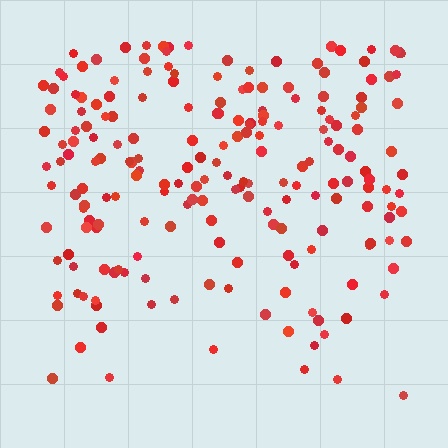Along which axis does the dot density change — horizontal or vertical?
Vertical.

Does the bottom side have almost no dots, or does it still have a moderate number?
Still a moderate number, just noticeably fewer than the top.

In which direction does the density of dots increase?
From bottom to top, with the top side densest.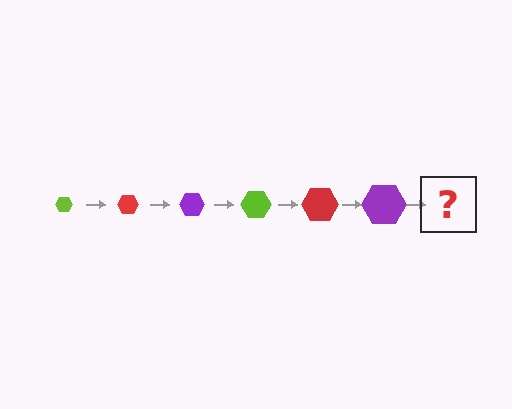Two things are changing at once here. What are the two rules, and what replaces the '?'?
The two rules are that the hexagon grows larger each step and the color cycles through lime, red, and purple. The '?' should be a lime hexagon, larger than the previous one.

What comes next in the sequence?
The next element should be a lime hexagon, larger than the previous one.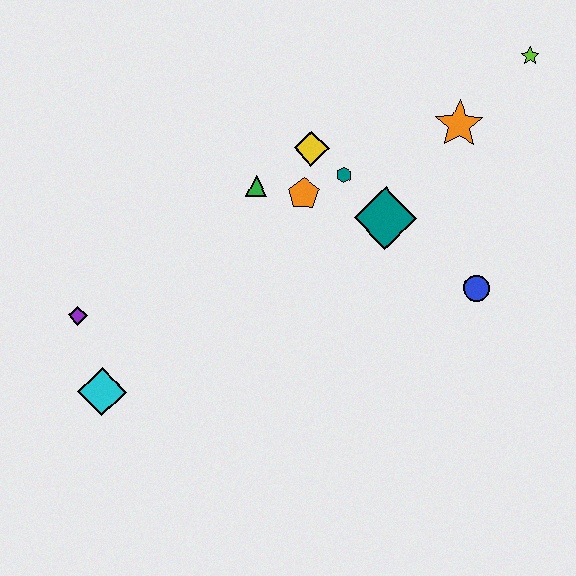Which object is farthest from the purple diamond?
The lime star is farthest from the purple diamond.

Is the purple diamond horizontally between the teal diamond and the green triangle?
No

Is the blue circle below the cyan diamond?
No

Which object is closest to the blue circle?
The teal diamond is closest to the blue circle.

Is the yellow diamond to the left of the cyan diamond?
No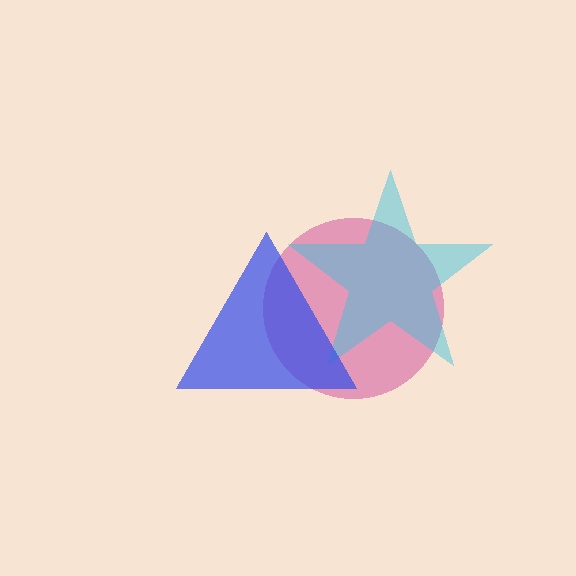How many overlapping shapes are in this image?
There are 3 overlapping shapes in the image.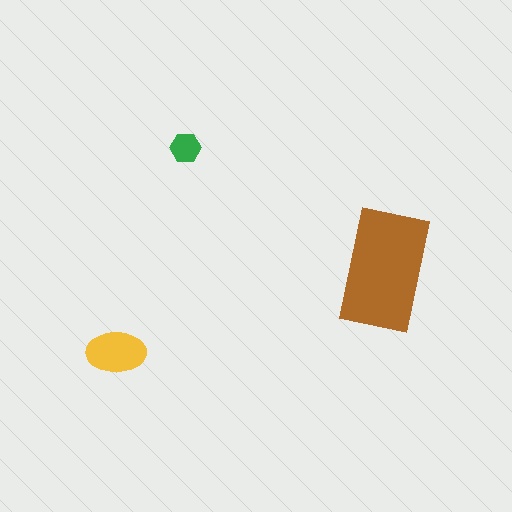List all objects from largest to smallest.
The brown rectangle, the yellow ellipse, the green hexagon.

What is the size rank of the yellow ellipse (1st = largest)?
2nd.